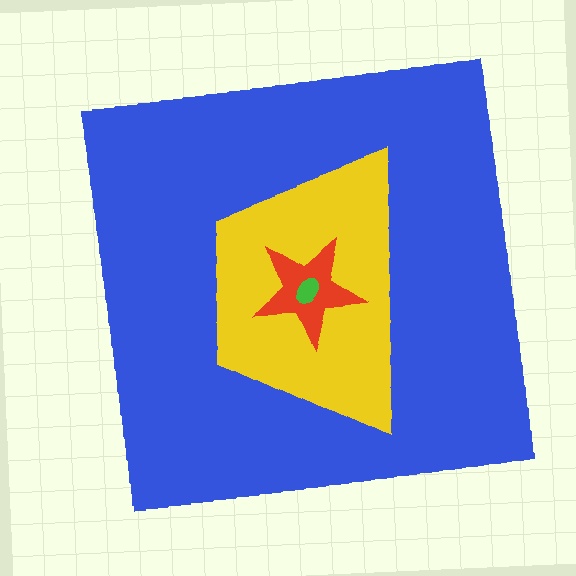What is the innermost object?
The green ellipse.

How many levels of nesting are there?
4.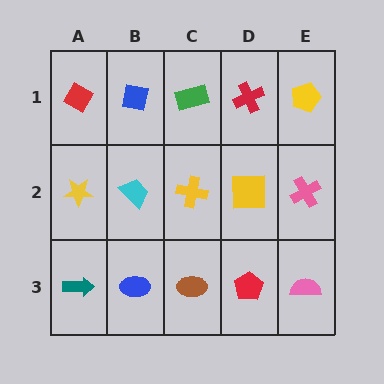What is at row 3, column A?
A teal arrow.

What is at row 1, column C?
A green rectangle.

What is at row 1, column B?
A blue square.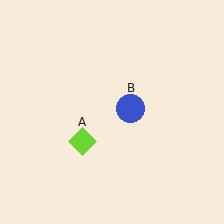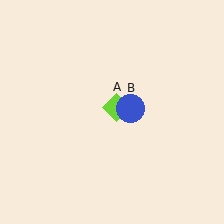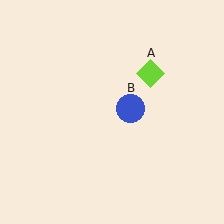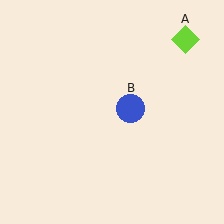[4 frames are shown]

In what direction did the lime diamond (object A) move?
The lime diamond (object A) moved up and to the right.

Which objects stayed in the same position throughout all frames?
Blue circle (object B) remained stationary.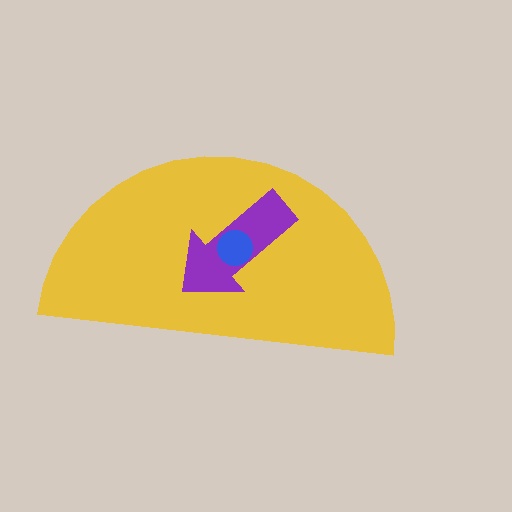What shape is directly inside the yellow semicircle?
The purple arrow.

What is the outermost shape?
The yellow semicircle.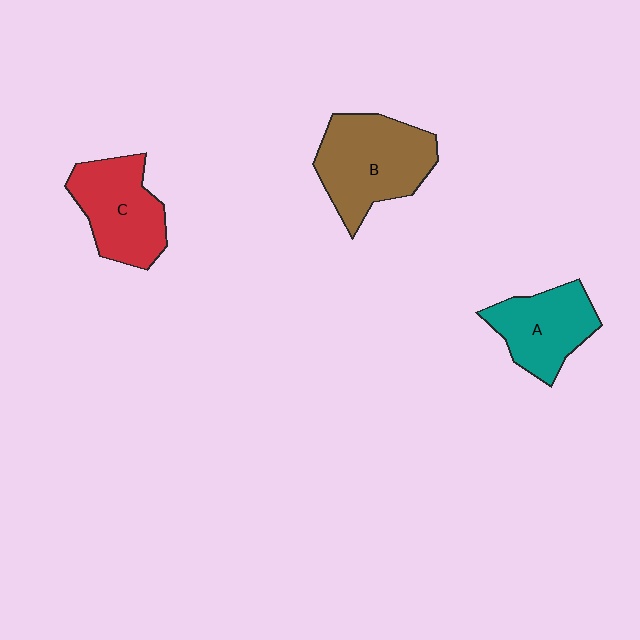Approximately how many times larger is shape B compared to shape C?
Approximately 1.2 times.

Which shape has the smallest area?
Shape A (teal).